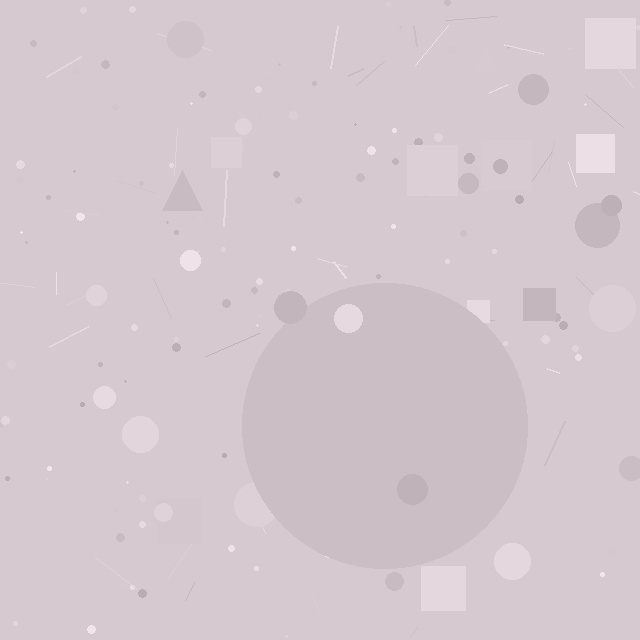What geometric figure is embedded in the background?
A circle is embedded in the background.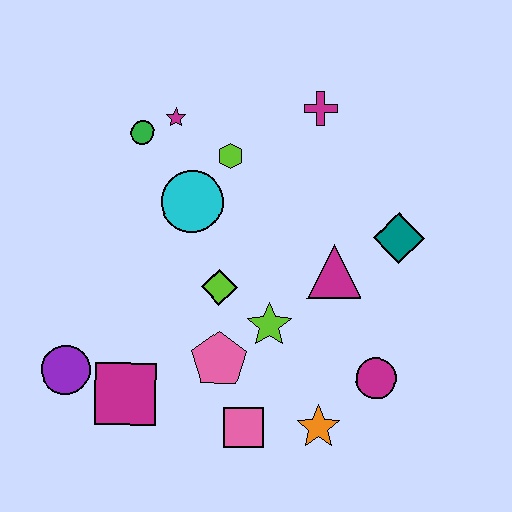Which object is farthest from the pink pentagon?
The magenta cross is farthest from the pink pentagon.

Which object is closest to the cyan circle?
The lime hexagon is closest to the cyan circle.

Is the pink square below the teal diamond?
Yes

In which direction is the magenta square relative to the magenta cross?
The magenta square is below the magenta cross.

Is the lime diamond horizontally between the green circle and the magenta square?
No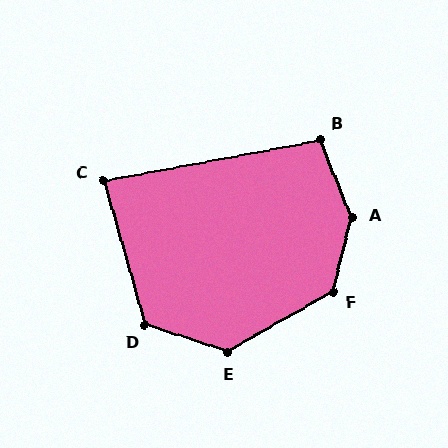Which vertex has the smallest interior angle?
C, at approximately 85 degrees.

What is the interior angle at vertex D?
Approximately 124 degrees (obtuse).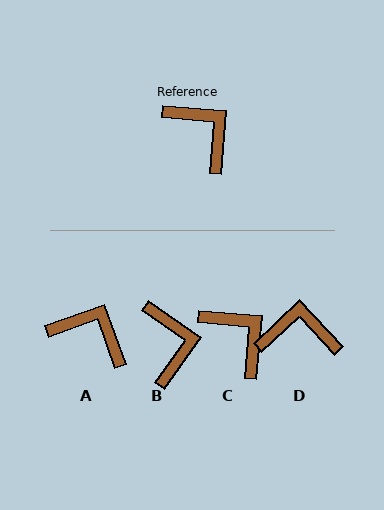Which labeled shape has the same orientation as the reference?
C.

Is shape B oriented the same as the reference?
No, it is off by about 30 degrees.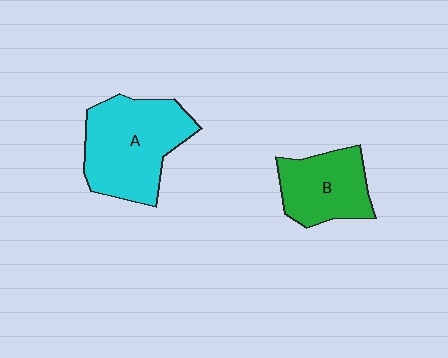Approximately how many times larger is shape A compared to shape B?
Approximately 1.5 times.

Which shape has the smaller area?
Shape B (green).